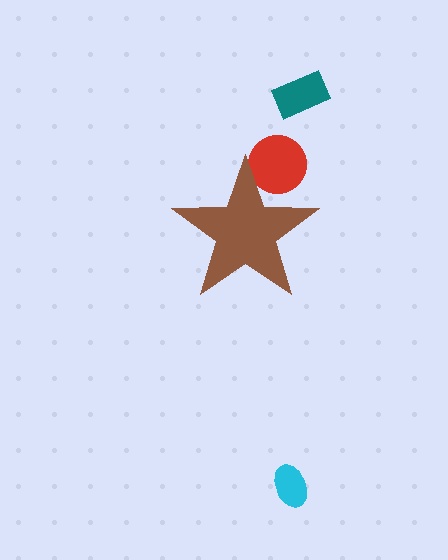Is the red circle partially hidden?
Yes, the red circle is partially hidden behind the brown star.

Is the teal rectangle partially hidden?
No, the teal rectangle is fully visible.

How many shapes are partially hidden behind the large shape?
1 shape is partially hidden.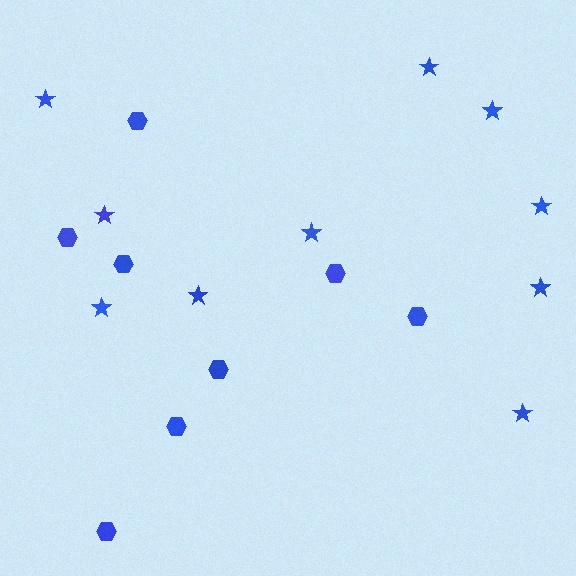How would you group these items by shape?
There are 2 groups: one group of hexagons (8) and one group of stars (10).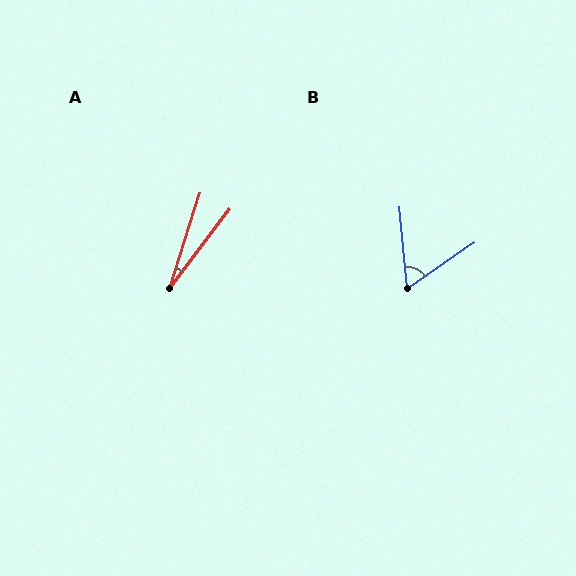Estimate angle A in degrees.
Approximately 20 degrees.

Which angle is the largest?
B, at approximately 60 degrees.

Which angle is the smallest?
A, at approximately 20 degrees.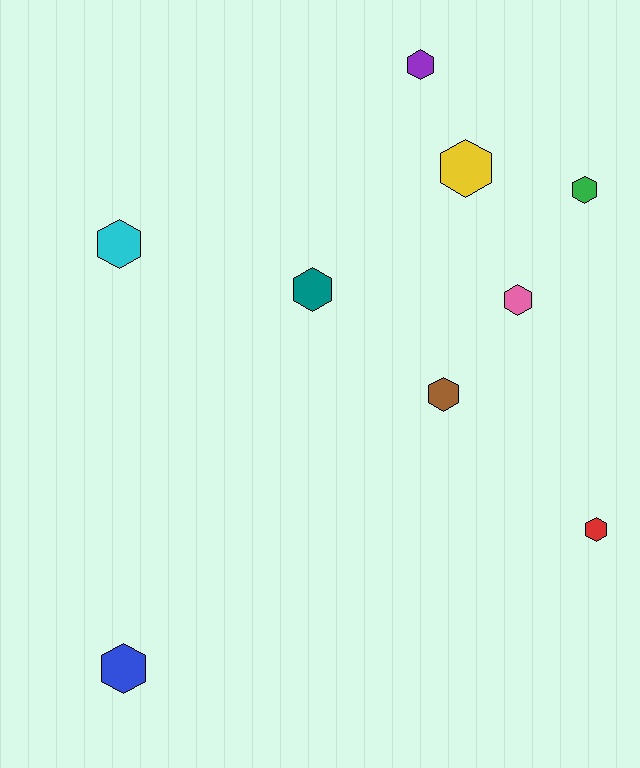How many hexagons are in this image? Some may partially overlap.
There are 9 hexagons.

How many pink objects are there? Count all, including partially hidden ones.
There is 1 pink object.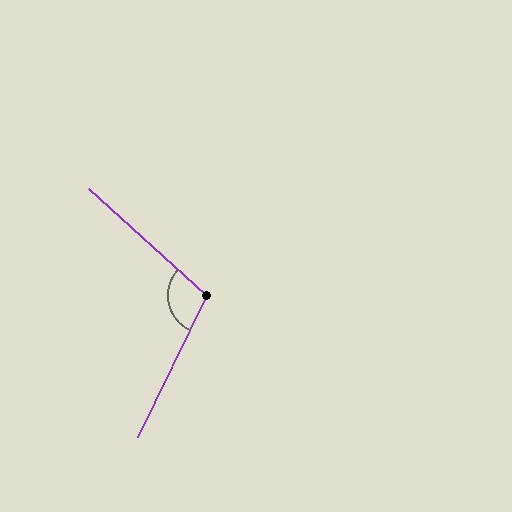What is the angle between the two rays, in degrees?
Approximately 106 degrees.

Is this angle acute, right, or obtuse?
It is obtuse.